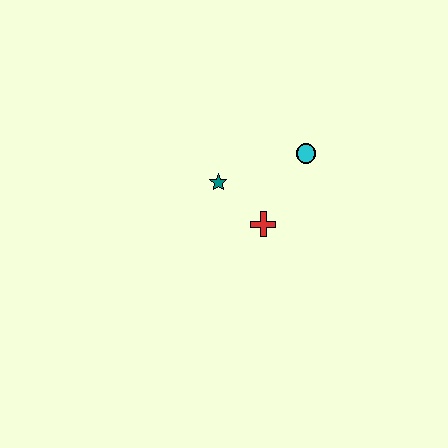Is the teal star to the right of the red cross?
No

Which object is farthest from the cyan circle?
The teal star is farthest from the cyan circle.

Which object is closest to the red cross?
The teal star is closest to the red cross.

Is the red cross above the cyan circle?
No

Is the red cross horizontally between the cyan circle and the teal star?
Yes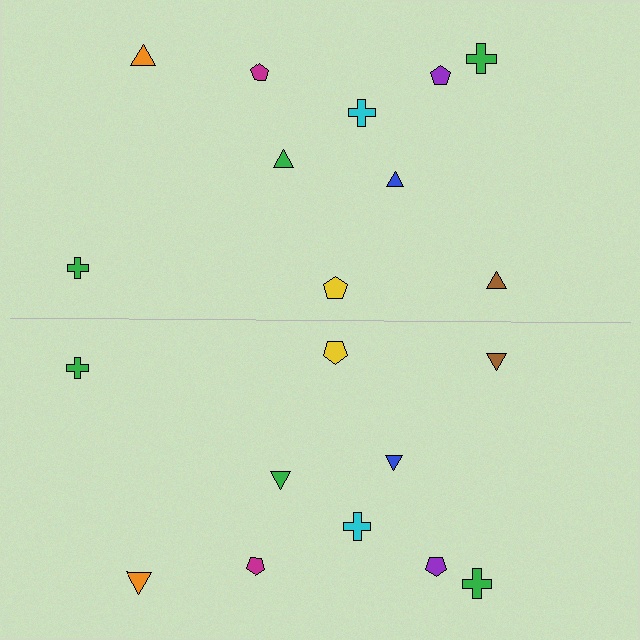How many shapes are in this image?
There are 20 shapes in this image.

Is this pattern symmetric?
Yes, this pattern has bilateral (reflection) symmetry.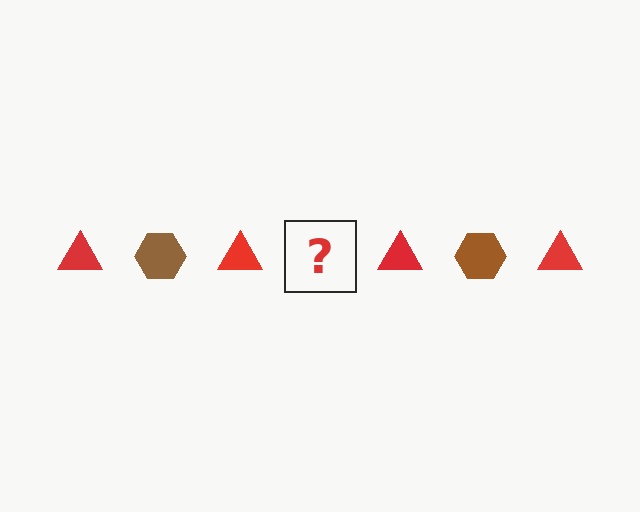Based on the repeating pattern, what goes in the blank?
The blank should be a brown hexagon.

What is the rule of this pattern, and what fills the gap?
The rule is that the pattern alternates between red triangle and brown hexagon. The gap should be filled with a brown hexagon.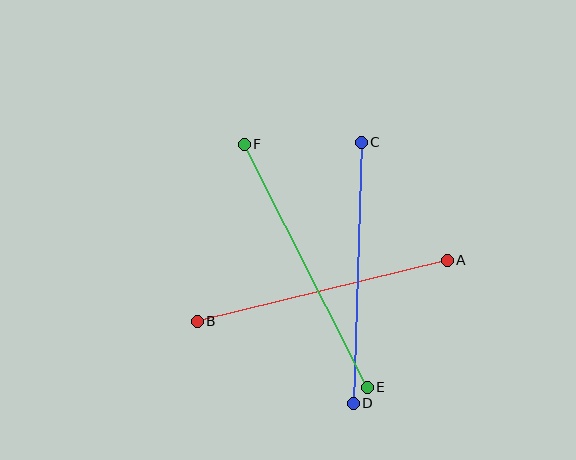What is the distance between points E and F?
The distance is approximately 272 pixels.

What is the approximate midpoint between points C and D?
The midpoint is at approximately (357, 273) pixels.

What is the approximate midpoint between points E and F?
The midpoint is at approximately (306, 266) pixels.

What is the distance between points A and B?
The distance is approximately 258 pixels.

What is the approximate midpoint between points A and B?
The midpoint is at approximately (322, 291) pixels.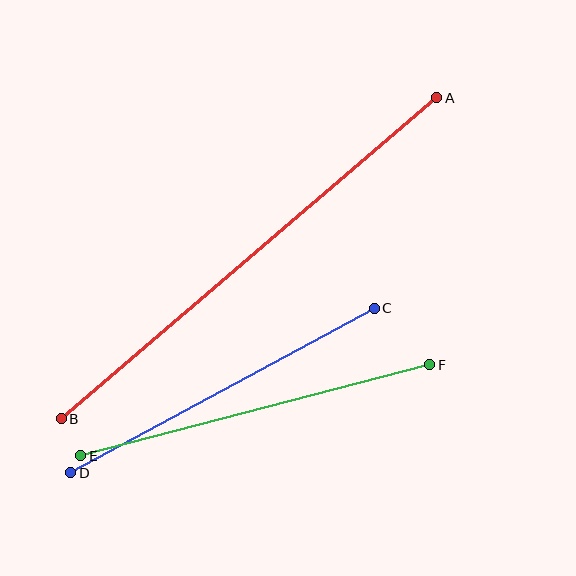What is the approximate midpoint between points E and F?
The midpoint is at approximately (255, 410) pixels.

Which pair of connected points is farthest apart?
Points A and B are farthest apart.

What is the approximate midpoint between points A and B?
The midpoint is at approximately (249, 258) pixels.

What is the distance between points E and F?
The distance is approximately 360 pixels.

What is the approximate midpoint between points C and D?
The midpoint is at approximately (222, 390) pixels.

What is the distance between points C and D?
The distance is approximately 345 pixels.